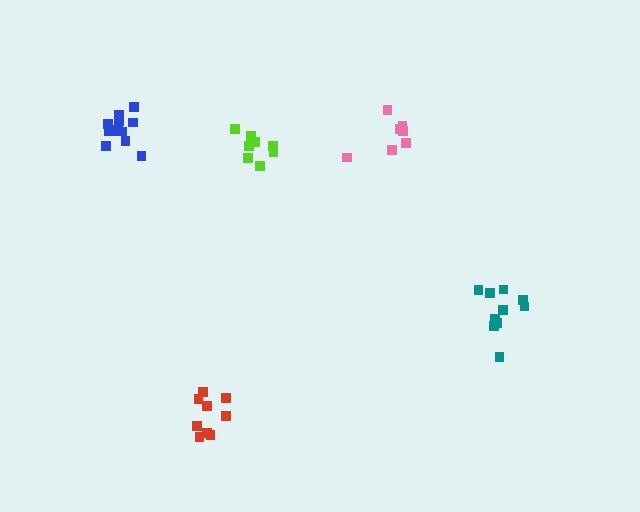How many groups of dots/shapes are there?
There are 5 groups.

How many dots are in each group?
Group 1: 8 dots, Group 2: 10 dots, Group 3: 12 dots, Group 4: 7 dots, Group 5: 9 dots (46 total).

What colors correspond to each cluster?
The clusters are colored: lime, teal, blue, pink, red.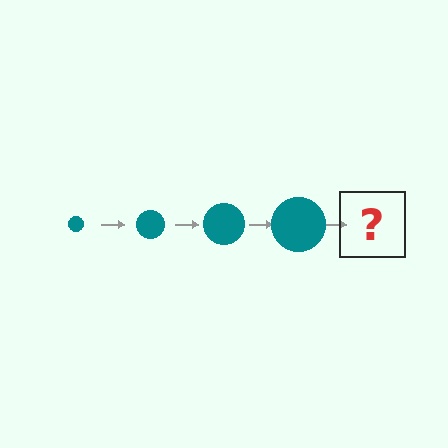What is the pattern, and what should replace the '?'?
The pattern is that the circle gets progressively larger each step. The '?' should be a teal circle, larger than the previous one.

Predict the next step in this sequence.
The next step is a teal circle, larger than the previous one.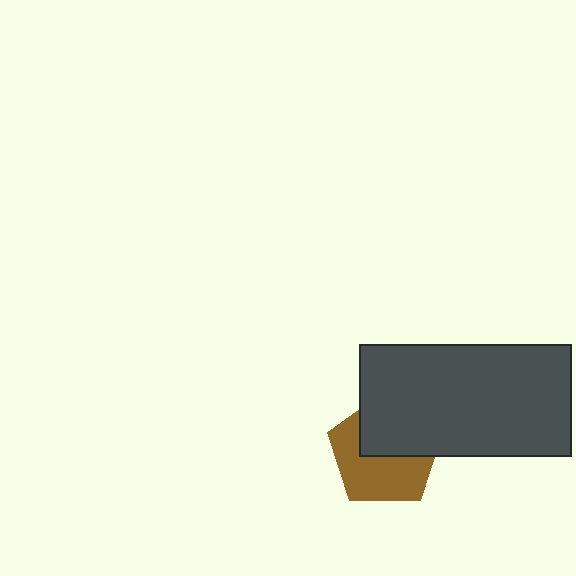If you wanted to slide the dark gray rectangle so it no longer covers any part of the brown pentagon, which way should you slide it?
Slide it up — that is the most direct way to separate the two shapes.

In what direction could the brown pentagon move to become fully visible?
The brown pentagon could move down. That would shift it out from behind the dark gray rectangle entirely.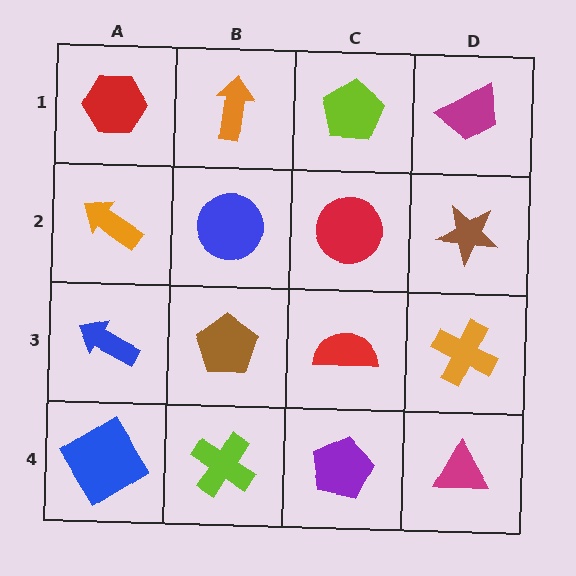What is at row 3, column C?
A red semicircle.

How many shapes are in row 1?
4 shapes.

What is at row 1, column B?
An orange arrow.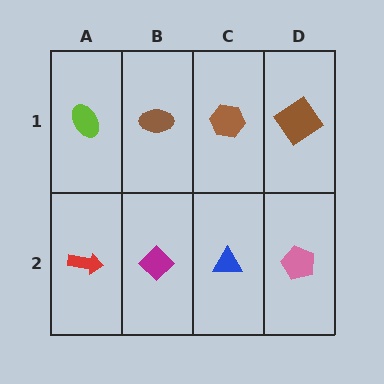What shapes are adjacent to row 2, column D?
A brown diamond (row 1, column D), a blue triangle (row 2, column C).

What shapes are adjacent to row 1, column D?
A pink pentagon (row 2, column D), a brown hexagon (row 1, column C).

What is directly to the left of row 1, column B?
A lime ellipse.